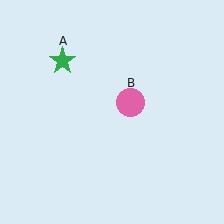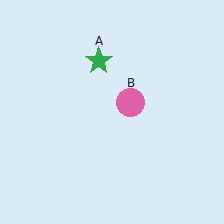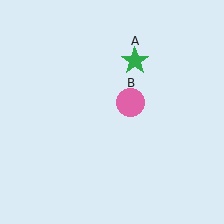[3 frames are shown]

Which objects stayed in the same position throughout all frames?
Pink circle (object B) remained stationary.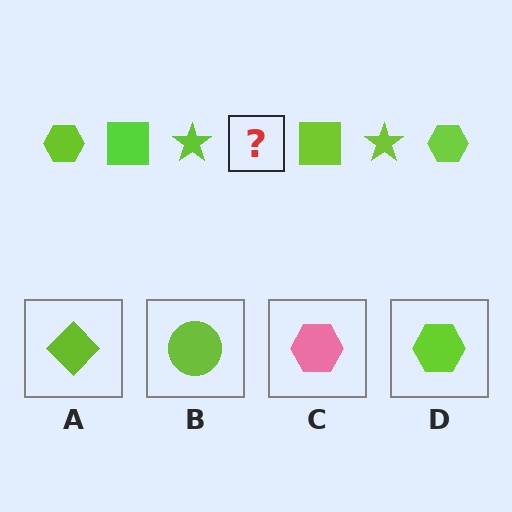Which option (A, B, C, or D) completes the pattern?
D.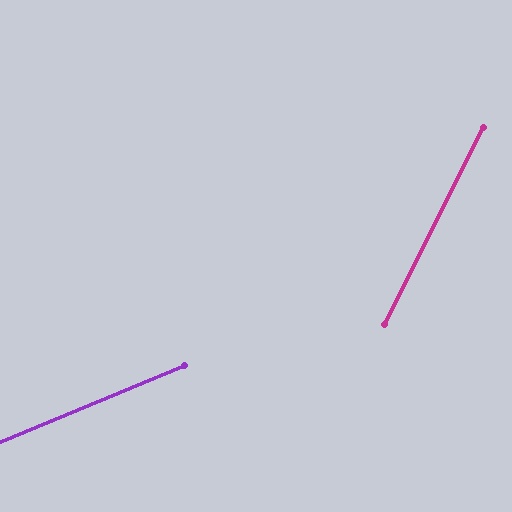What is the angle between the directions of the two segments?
Approximately 41 degrees.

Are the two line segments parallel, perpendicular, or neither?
Neither parallel nor perpendicular — they differ by about 41°.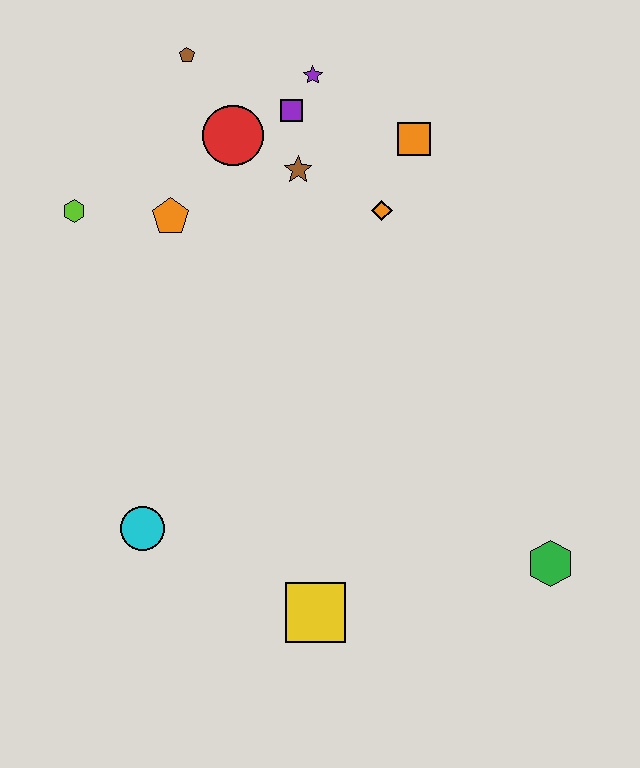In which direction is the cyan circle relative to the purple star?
The cyan circle is below the purple star.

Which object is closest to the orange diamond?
The orange square is closest to the orange diamond.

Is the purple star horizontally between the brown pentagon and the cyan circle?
No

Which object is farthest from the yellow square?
The brown pentagon is farthest from the yellow square.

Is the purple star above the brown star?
Yes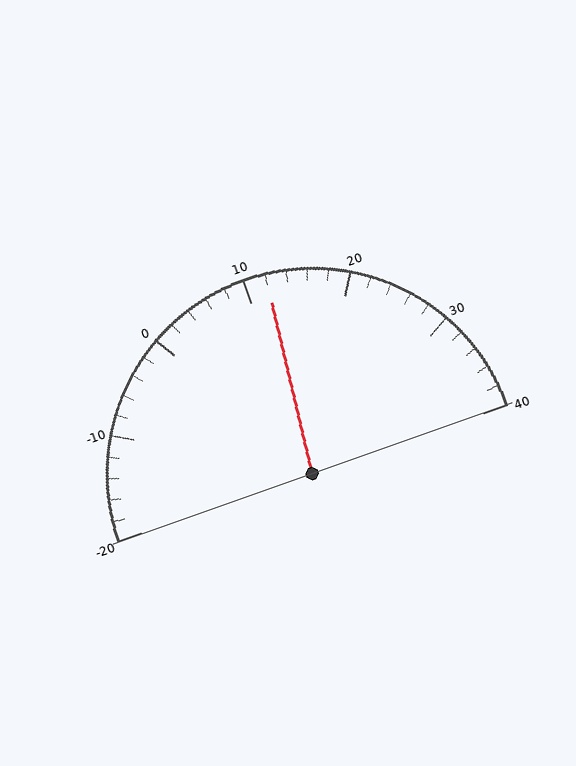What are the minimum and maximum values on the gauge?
The gauge ranges from -20 to 40.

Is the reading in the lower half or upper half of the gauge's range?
The reading is in the upper half of the range (-20 to 40).